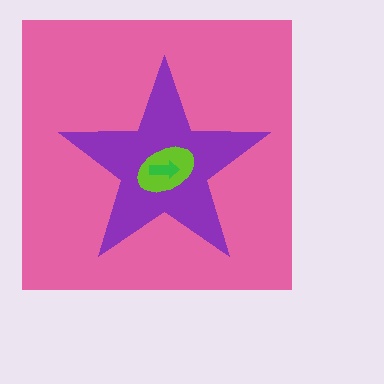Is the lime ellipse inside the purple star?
Yes.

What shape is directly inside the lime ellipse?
The green arrow.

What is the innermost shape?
The green arrow.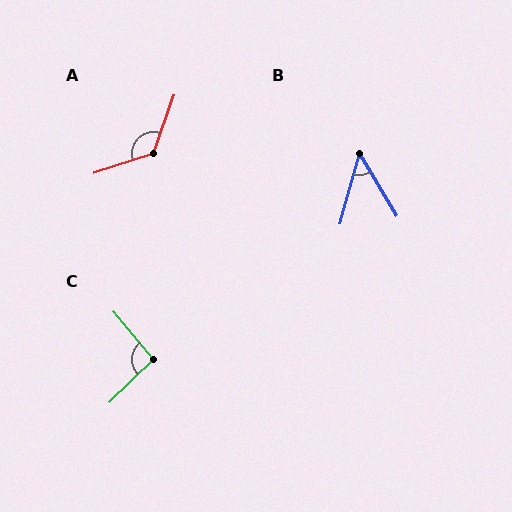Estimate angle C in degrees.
Approximately 95 degrees.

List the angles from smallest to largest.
B (46°), C (95°), A (127°).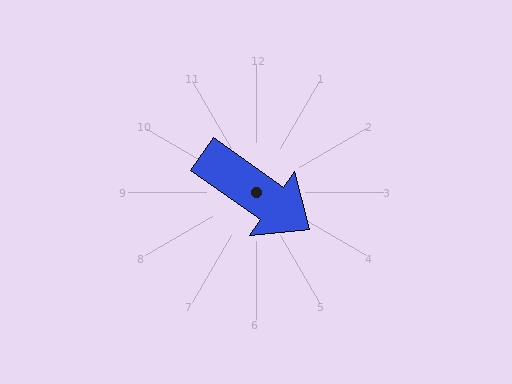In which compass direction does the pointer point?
Southeast.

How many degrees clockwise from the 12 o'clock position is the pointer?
Approximately 125 degrees.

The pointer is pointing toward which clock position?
Roughly 4 o'clock.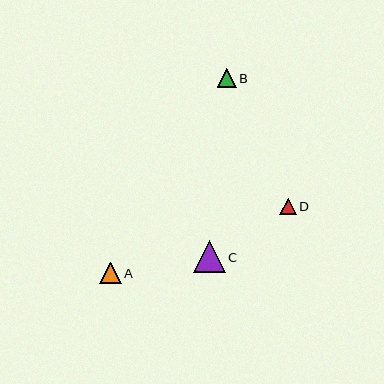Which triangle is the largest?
Triangle C is the largest with a size of approximately 32 pixels.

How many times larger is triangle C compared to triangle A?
Triangle C is approximately 1.5 times the size of triangle A.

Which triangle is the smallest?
Triangle D is the smallest with a size of approximately 17 pixels.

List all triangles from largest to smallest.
From largest to smallest: C, A, B, D.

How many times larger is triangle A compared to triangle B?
Triangle A is approximately 1.1 times the size of triangle B.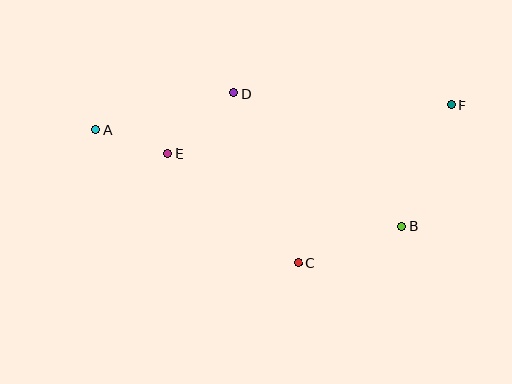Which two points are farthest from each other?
Points A and F are farthest from each other.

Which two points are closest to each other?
Points A and E are closest to each other.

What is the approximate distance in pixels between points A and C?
The distance between A and C is approximately 242 pixels.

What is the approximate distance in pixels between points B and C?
The distance between B and C is approximately 110 pixels.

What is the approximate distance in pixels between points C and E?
The distance between C and E is approximately 170 pixels.